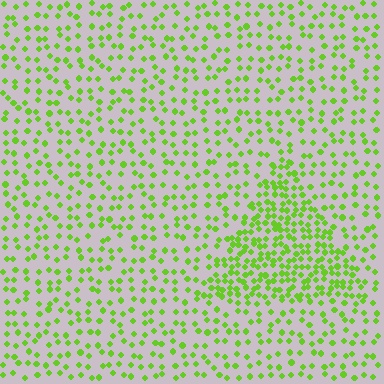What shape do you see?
I see a triangle.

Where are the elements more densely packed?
The elements are more densely packed inside the triangle boundary.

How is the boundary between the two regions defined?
The boundary is defined by a change in element density (approximately 2.2x ratio). All elements are the same color, size, and shape.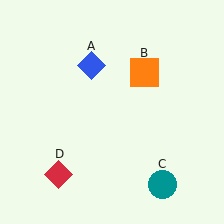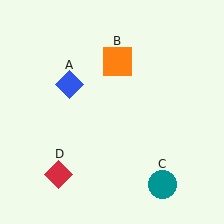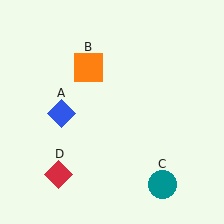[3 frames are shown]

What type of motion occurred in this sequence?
The blue diamond (object A), orange square (object B) rotated counterclockwise around the center of the scene.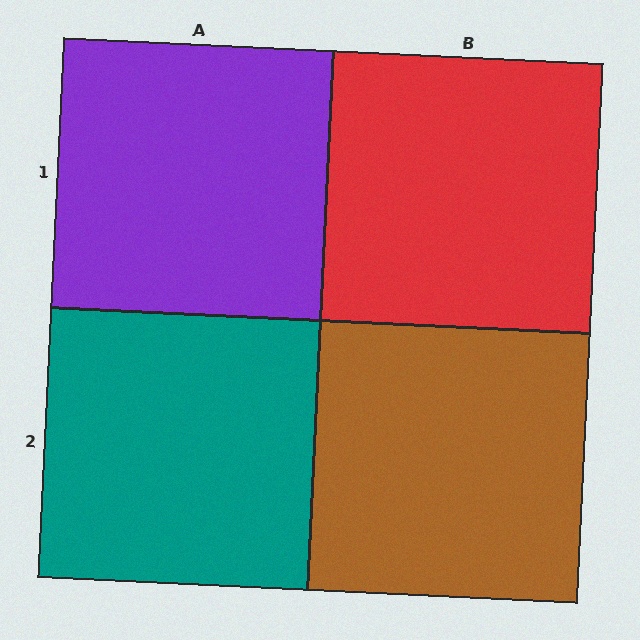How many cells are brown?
1 cell is brown.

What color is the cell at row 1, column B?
Red.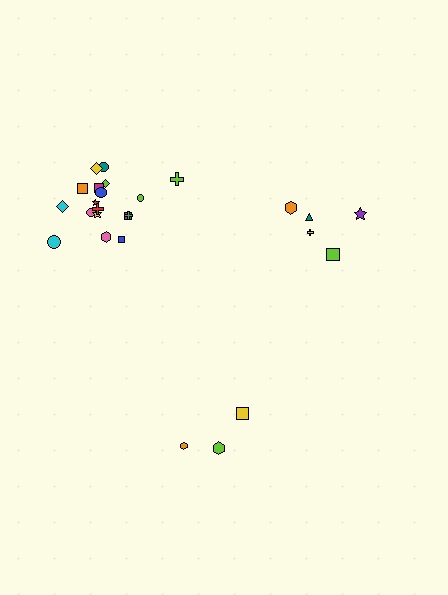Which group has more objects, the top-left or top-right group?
The top-left group.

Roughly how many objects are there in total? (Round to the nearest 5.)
Roughly 25 objects in total.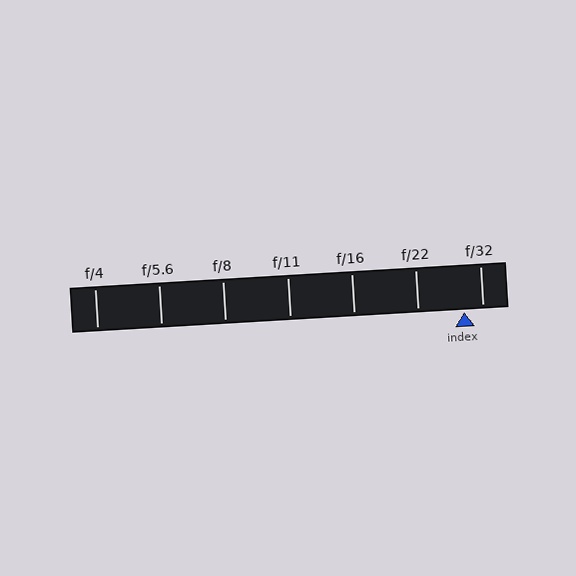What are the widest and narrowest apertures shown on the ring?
The widest aperture shown is f/4 and the narrowest is f/32.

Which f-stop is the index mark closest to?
The index mark is closest to f/32.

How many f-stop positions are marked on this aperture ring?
There are 7 f-stop positions marked.